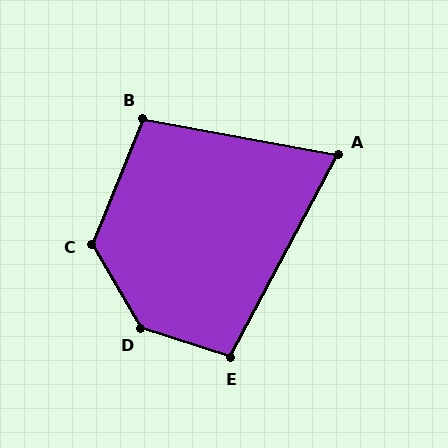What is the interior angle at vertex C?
Approximately 128 degrees (obtuse).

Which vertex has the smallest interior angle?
A, at approximately 73 degrees.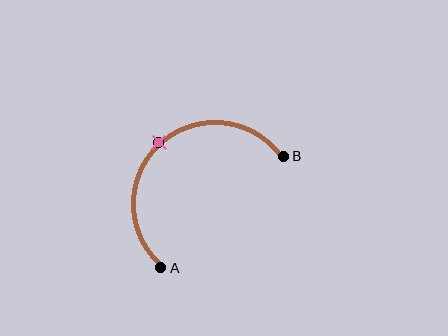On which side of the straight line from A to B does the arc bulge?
The arc bulges above and to the left of the straight line connecting A and B.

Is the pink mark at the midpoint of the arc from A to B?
Yes. The pink mark lies on the arc at equal arc-length from both A and B — it is the arc midpoint.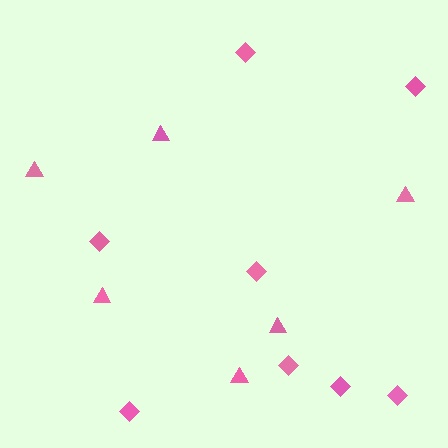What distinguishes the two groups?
There are 2 groups: one group of diamonds (8) and one group of triangles (6).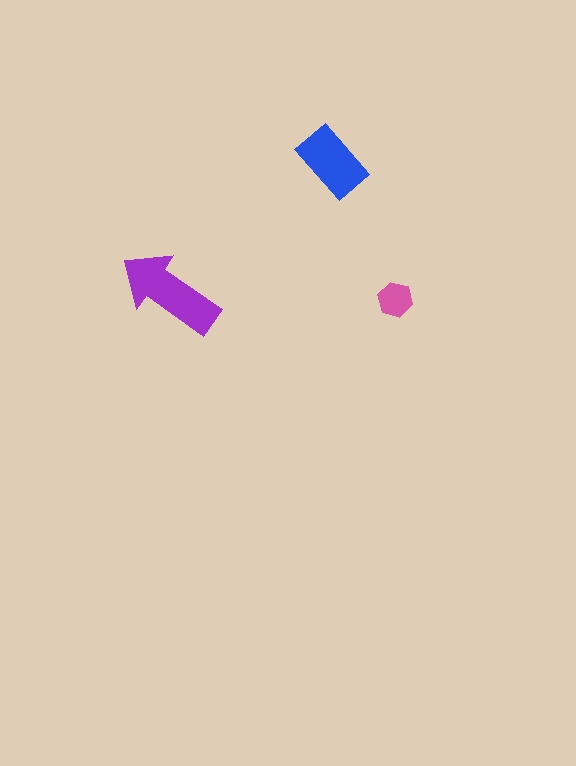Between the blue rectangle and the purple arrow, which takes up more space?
The purple arrow.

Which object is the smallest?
The pink hexagon.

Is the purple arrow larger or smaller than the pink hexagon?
Larger.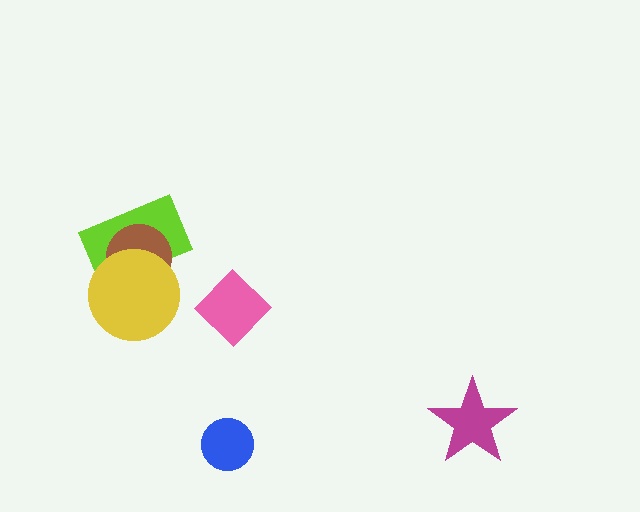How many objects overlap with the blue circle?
0 objects overlap with the blue circle.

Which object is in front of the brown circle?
The yellow circle is in front of the brown circle.